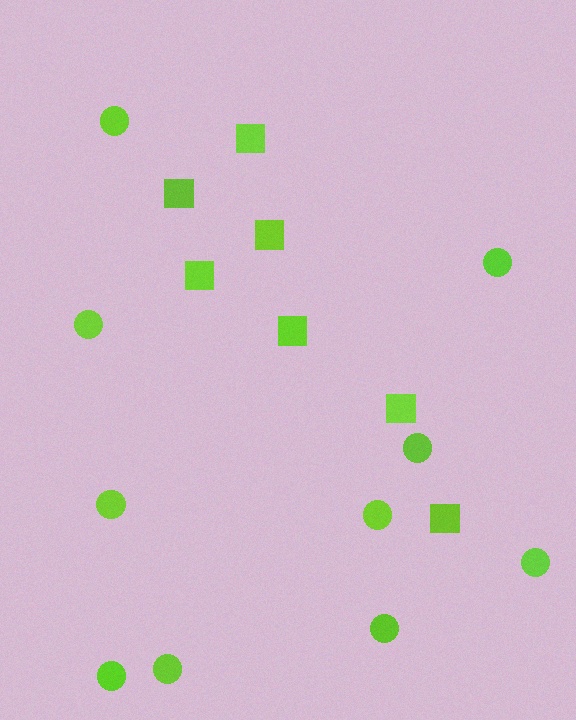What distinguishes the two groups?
There are 2 groups: one group of squares (7) and one group of circles (10).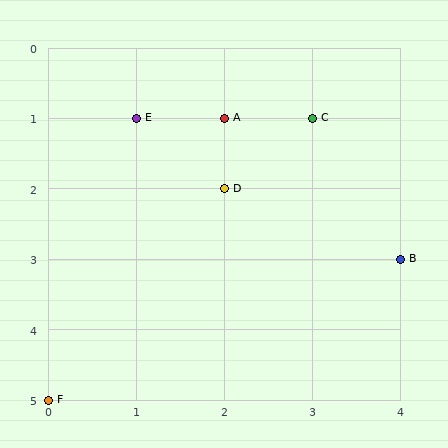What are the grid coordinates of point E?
Point E is at grid coordinates (1, 1).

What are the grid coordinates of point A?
Point A is at grid coordinates (2, 1).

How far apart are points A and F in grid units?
Points A and F are 2 columns and 4 rows apart (about 4.5 grid units diagonally).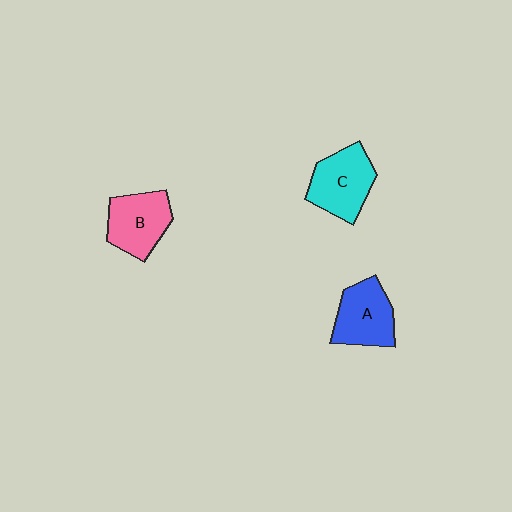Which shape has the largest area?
Shape C (cyan).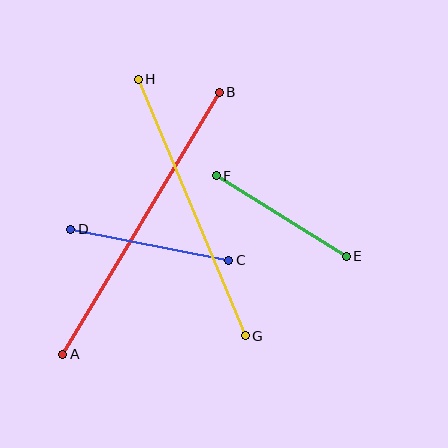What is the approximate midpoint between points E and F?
The midpoint is at approximately (281, 216) pixels.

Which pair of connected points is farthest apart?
Points A and B are farthest apart.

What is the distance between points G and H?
The distance is approximately 278 pixels.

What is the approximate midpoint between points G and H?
The midpoint is at approximately (192, 207) pixels.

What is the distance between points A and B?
The distance is approximately 305 pixels.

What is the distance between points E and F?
The distance is approximately 153 pixels.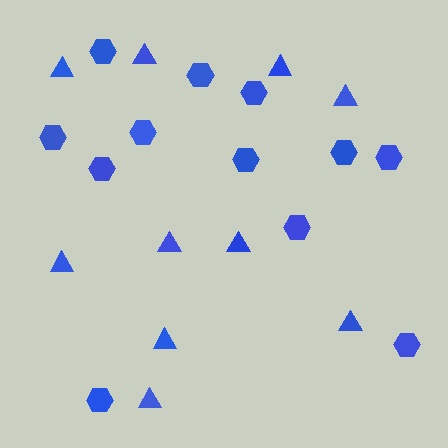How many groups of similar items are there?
There are 2 groups: one group of hexagons (12) and one group of triangles (10).